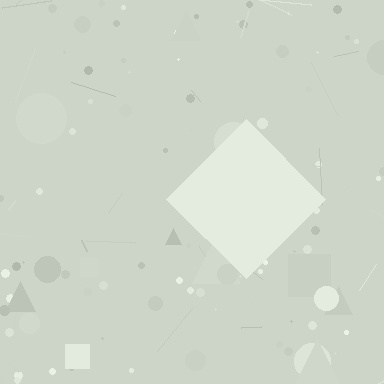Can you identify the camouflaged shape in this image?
The camouflaged shape is a diamond.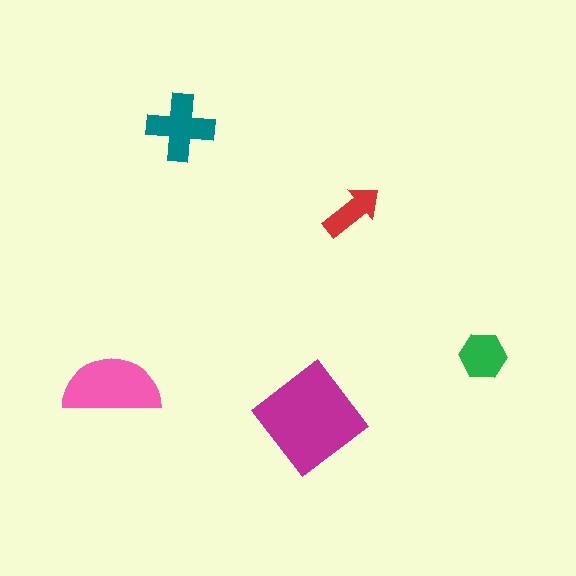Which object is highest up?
The teal cross is topmost.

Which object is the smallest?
The red arrow.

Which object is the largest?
The magenta diamond.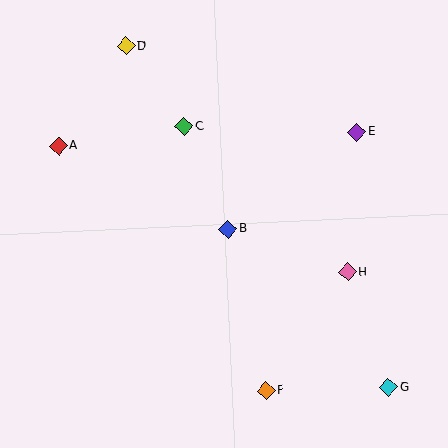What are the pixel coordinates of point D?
Point D is at (126, 46).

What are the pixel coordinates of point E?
Point E is at (357, 132).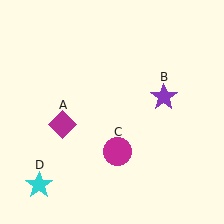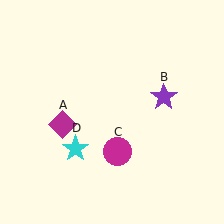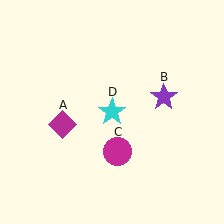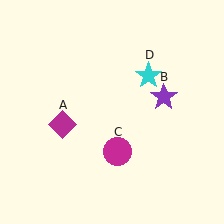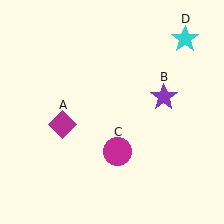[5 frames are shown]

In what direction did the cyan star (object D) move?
The cyan star (object D) moved up and to the right.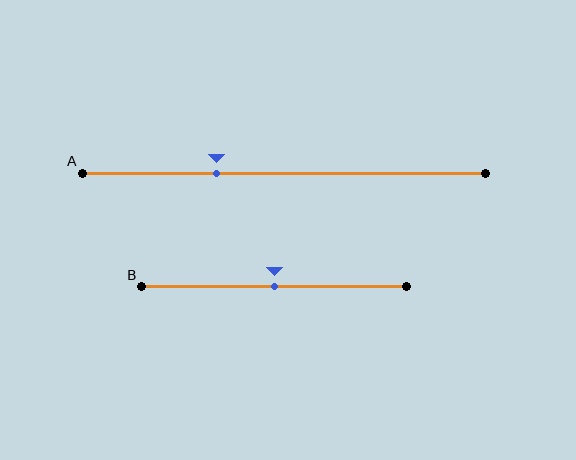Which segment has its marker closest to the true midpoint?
Segment B has its marker closest to the true midpoint.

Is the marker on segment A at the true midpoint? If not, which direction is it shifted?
No, the marker on segment A is shifted to the left by about 17% of the segment length.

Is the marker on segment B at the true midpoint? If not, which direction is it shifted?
Yes, the marker on segment B is at the true midpoint.